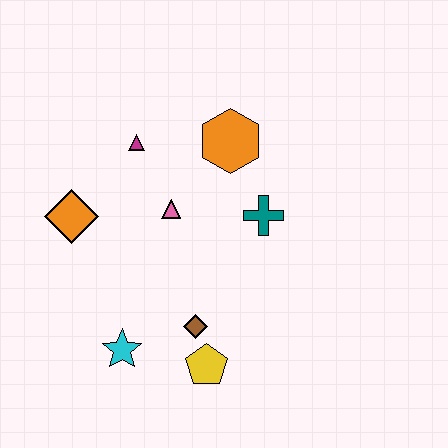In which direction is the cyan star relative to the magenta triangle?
The cyan star is below the magenta triangle.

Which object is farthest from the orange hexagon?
The cyan star is farthest from the orange hexagon.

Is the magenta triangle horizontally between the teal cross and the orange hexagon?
No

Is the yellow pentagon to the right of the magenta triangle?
Yes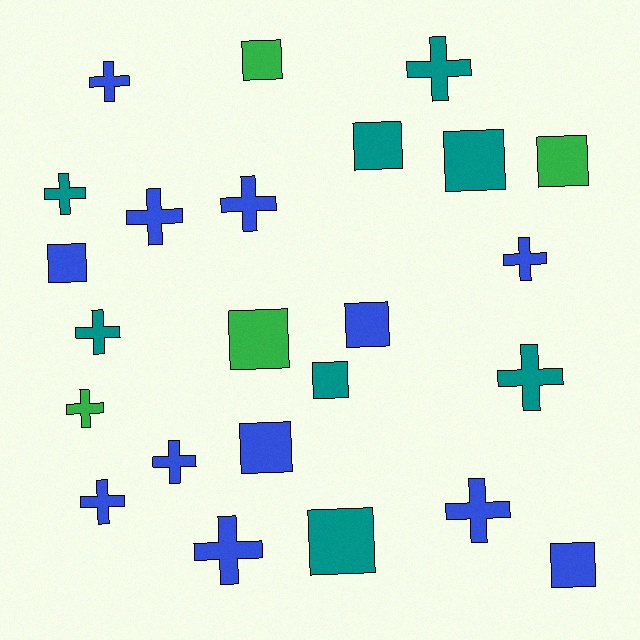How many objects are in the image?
There are 24 objects.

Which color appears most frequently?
Blue, with 12 objects.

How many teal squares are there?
There are 4 teal squares.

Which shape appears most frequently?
Cross, with 13 objects.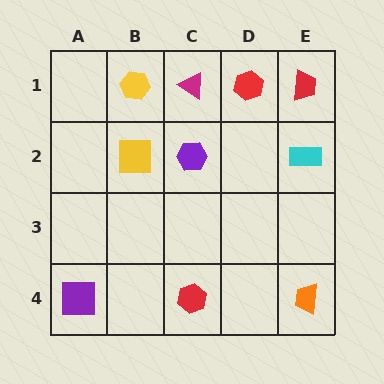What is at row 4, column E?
An orange trapezoid.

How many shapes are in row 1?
4 shapes.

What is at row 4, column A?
A purple square.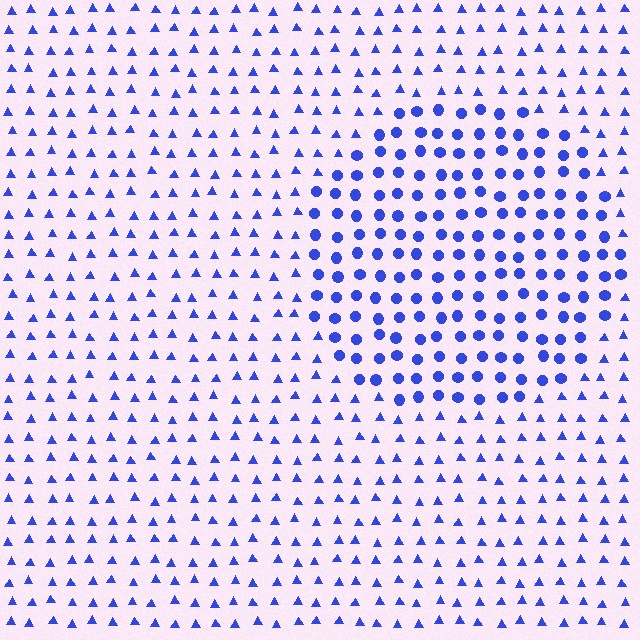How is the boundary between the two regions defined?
The boundary is defined by a change in element shape: circles inside vs. triangles outside. All elements share the same color and spacing.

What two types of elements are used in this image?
The image uses circles inside the circle region and triangles outside it.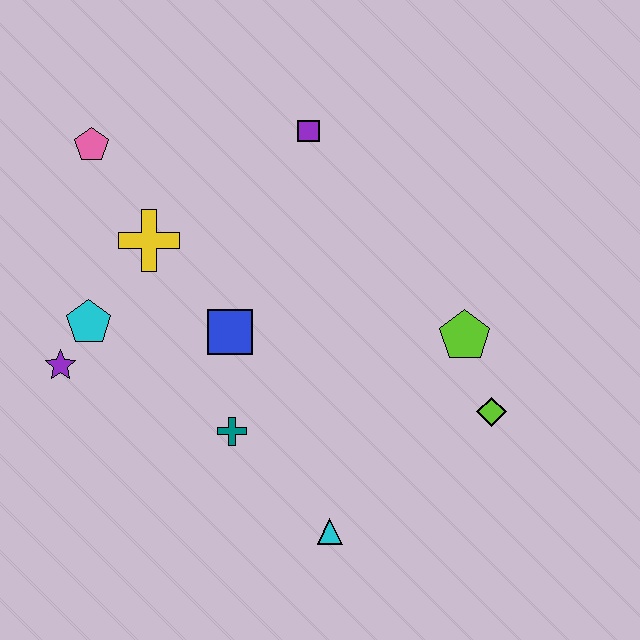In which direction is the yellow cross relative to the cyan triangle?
The yellow cross is above the cyan triangle.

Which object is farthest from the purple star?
The lime diamond is farthest from the purple star.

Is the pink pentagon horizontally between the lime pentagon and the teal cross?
No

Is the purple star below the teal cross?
No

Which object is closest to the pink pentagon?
The yellow cross is closest to the pink pentagon.